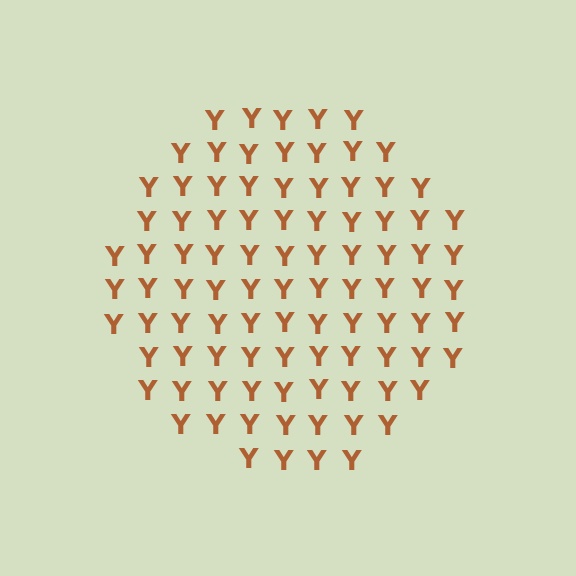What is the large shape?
The large shape is a circle.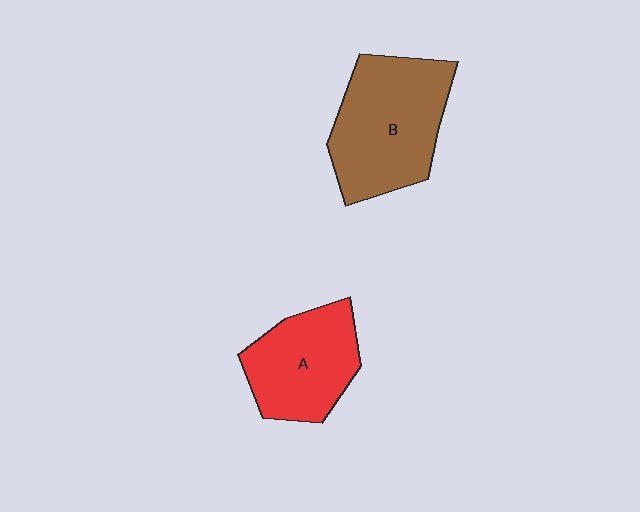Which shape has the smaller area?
Shape A (red).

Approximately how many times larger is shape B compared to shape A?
Approximately 1.3 times.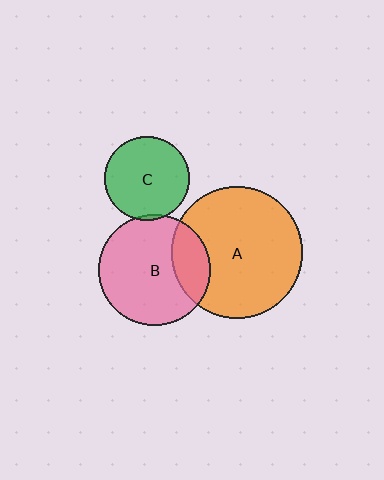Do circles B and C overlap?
Yes.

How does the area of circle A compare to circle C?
Approximately 2.4 times.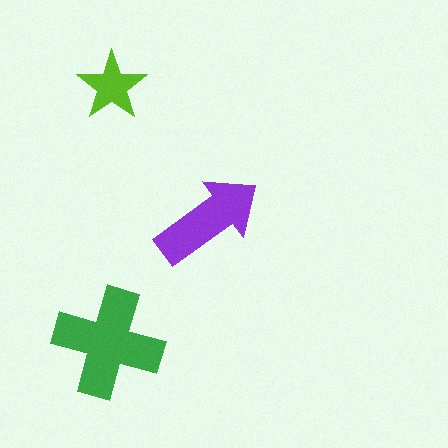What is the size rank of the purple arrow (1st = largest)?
2nd.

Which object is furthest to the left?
The green cross is leftmost.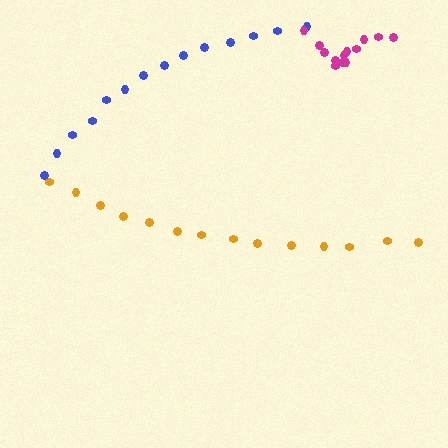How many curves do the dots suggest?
There are 3 distinct paths.